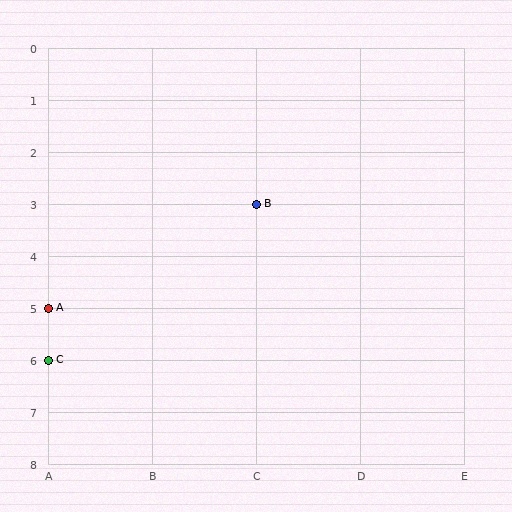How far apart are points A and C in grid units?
Points A and C are 1 row apart.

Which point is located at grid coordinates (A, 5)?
Point A is at (A, 5).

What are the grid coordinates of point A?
Point A is at grid coordinates (A, 5).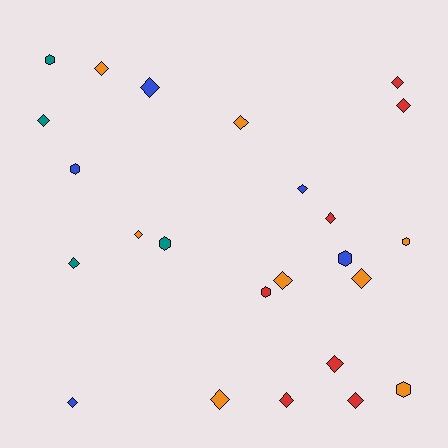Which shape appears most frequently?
Diamond, with 17 objects.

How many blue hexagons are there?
There are 2 blue hexagons.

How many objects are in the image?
There are 24 objects.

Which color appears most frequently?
Orange, with 8 objects.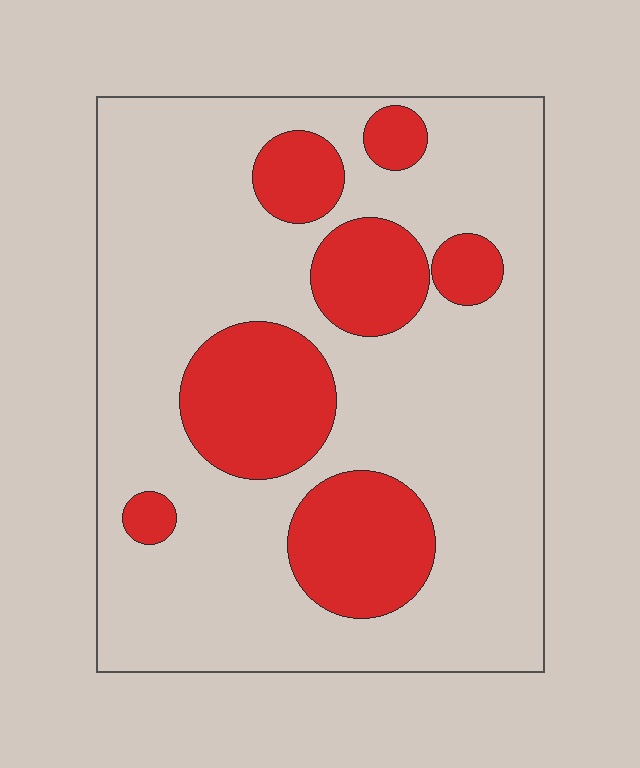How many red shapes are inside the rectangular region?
7.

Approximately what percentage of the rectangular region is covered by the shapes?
Approximately 25%.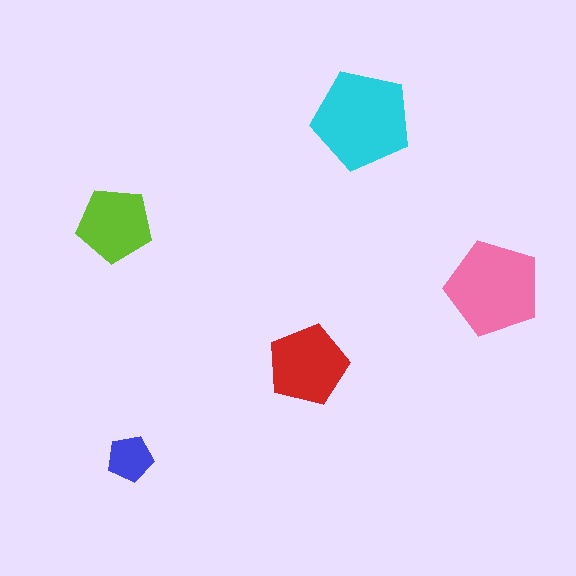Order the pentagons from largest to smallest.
the cyan one, the pink one, the red one, the lime one, the blue one.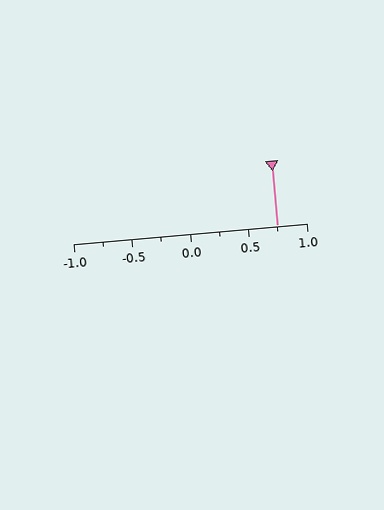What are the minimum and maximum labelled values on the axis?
The axis runs from -1.0 to 1.0.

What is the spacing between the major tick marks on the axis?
The major ticks are spaced 0.5 apart.